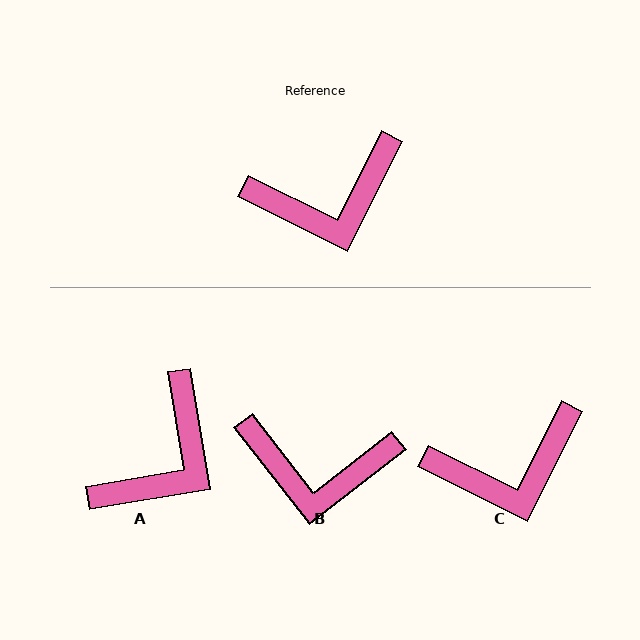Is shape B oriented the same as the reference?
No, it is off by about 26 degrees.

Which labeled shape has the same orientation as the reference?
C.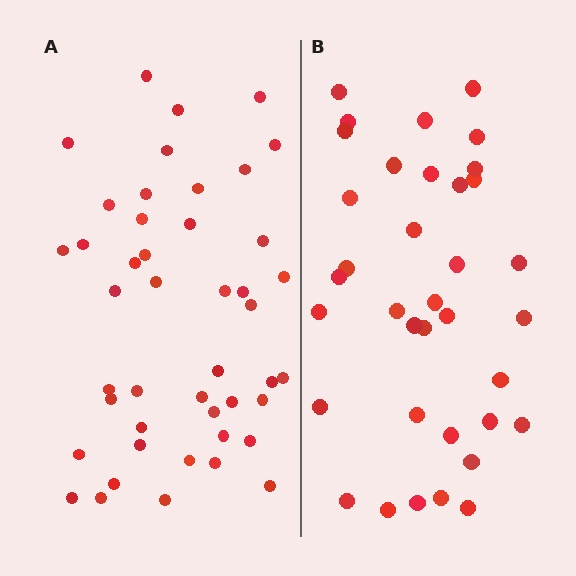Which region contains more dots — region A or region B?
Region A (the left region) has more dots.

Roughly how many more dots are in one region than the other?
Region A has roughly 8 or so more dots than region B.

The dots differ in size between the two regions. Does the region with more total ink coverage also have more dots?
No. Region B has more total ink coverage because its dots are larger, but region A actually contains more individual dots. Total area can be misleading — the number of items is what matters here.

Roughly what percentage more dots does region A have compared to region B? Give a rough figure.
About 25% more.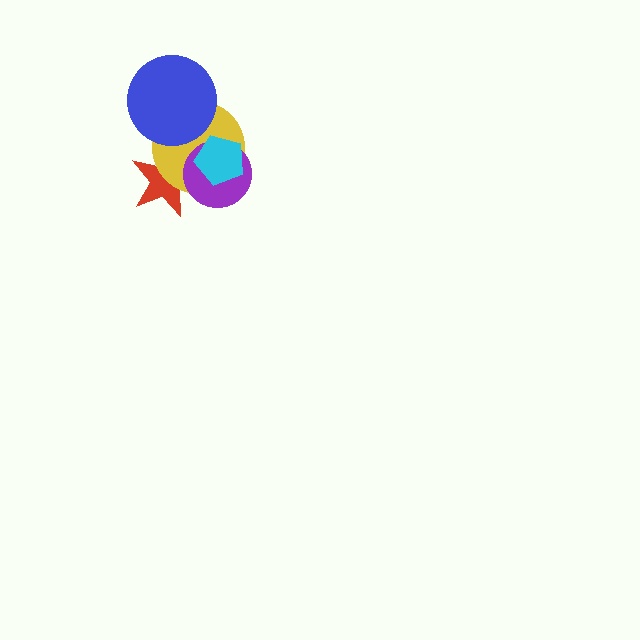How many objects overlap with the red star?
3 objects overlap with the red star.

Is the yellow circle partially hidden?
Yes, it is partially covered by another shape.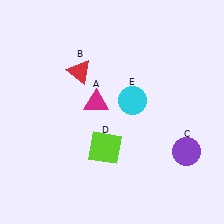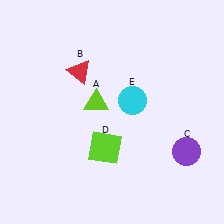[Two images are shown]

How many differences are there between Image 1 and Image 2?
There is 1 difference between the two images.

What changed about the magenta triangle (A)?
In Image 1, A is magenta. In Image 2, it changed to lime.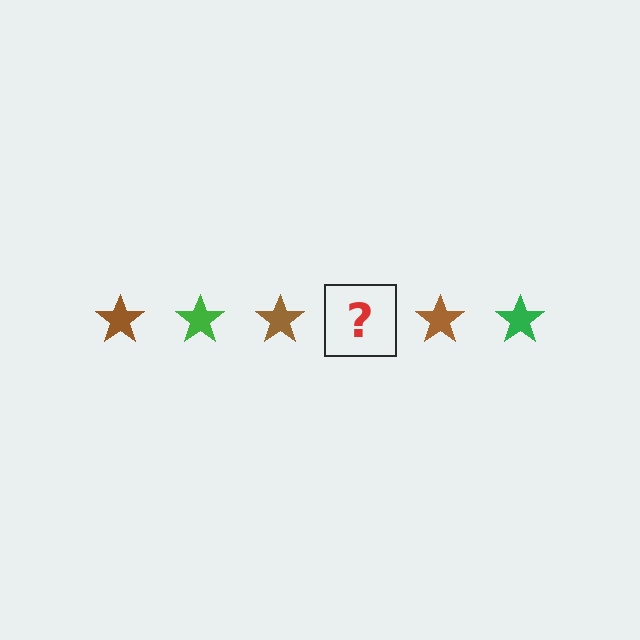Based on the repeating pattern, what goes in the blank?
The blank should be a green star.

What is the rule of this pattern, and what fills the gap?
The rule is that the pattern cycles through brown, green stars. The gap should be filled with a green star.